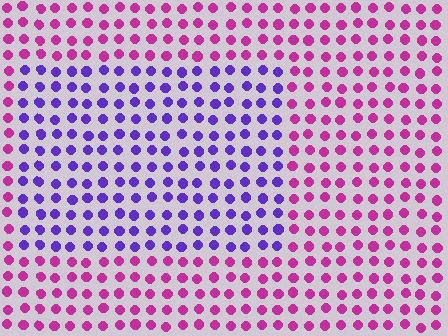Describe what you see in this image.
The image is filled with small magenta elements in a uniform arrangement. A rectangle-shaped region is visible where the elements are tinted to a slightly different hue, forming a subtle color boundary.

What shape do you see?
I see a rectangle.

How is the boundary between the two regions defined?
The boundary is defined purely by a slight shift in hue (about 56 degrees). Spacing, size, and orientation are identical on both sides.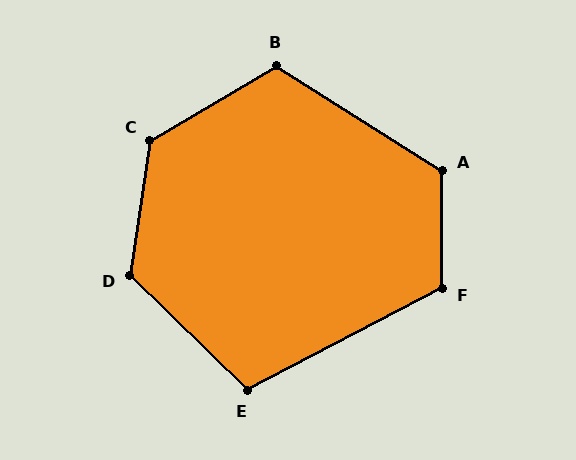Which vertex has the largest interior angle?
C, at approximately 129 degrees.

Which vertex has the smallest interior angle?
E, at approximately 108 degrees.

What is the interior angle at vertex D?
Approximately 126 degrees (obtuse).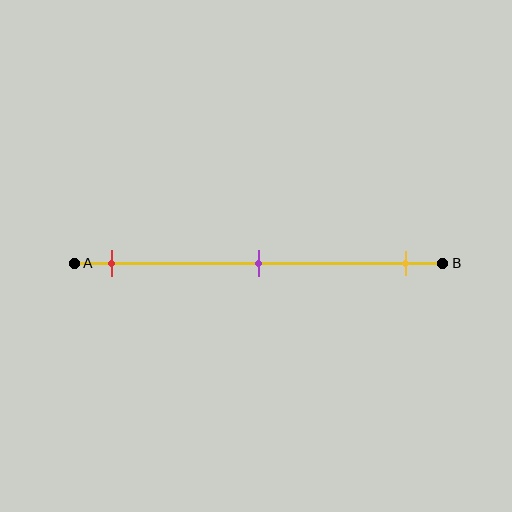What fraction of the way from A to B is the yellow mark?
The yellow mark is approximately 90% (0.9) of the way from A to B.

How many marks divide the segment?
There are 3 marks dividing the segment.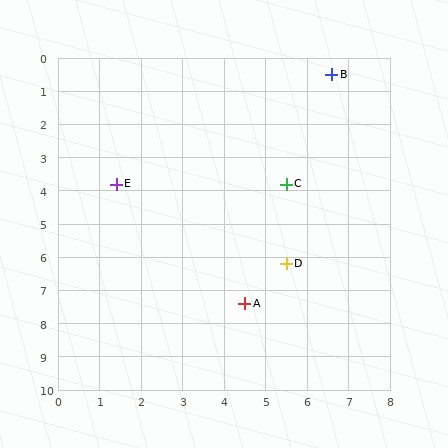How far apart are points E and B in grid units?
Points E and B are about 6.2 grid units apart.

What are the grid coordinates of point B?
Point B is at approximately (6.6, 0.5).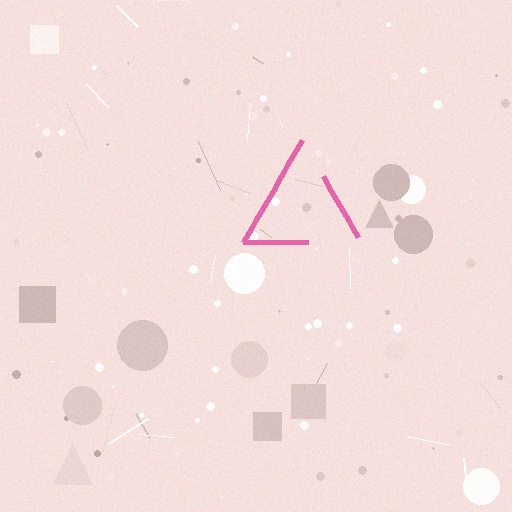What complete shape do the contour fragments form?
The contour fragments form a triangle.